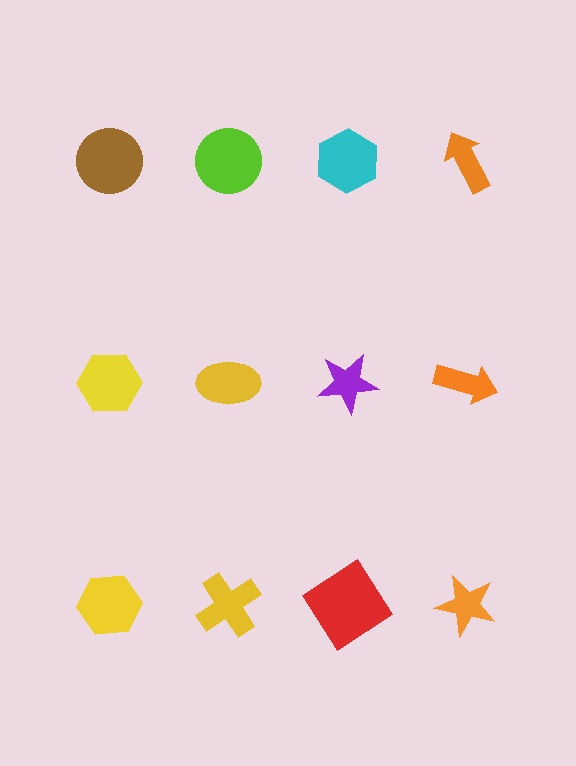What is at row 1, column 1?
A brown circle.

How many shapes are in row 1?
4 shapes.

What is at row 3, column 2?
A yellow cross.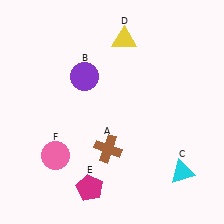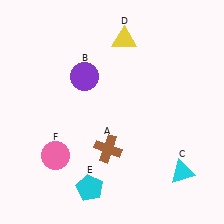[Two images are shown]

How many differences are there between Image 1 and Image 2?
There is 1 difference between the two images.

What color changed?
The pentagon (E) changed from magenta in Image 1 to cyan in Image 2.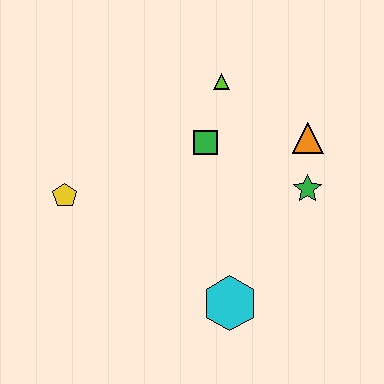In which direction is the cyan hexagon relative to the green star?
The cyan hexagon is below the green star.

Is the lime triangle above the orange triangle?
Yes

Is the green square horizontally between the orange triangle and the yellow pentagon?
Yes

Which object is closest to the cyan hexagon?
The green star is closest to the cyan hexagon.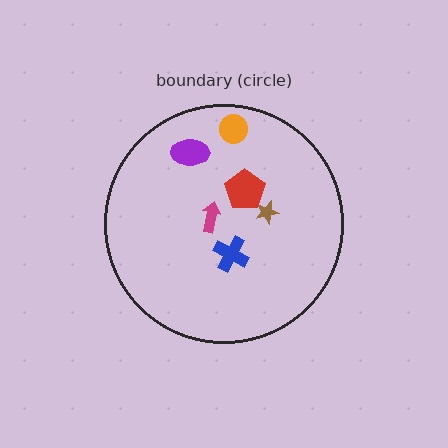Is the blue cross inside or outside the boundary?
Inside.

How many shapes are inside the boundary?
6 inside, 0 outside.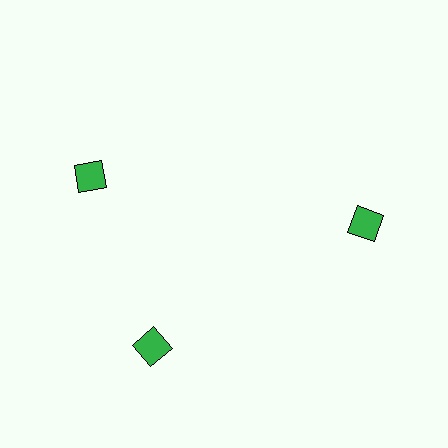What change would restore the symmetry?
The symmetry would be restored by rotating it back into even spacing with its neighbors so that all 3 squares sit at equal angles and equal distance from the center.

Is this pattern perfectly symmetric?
No. The 3 green squares are arranged in a ring, but one element near the 11 o'clock position is rotated out of alignment along the ring, breaking the 3-fold rotational symmetry.